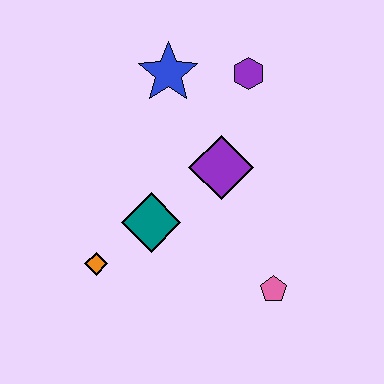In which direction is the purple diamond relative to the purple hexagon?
The purple diamond is below the purple hexagon.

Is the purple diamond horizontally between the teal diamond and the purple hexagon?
Yes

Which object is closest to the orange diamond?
The teal diamond is closest to the orange diamond.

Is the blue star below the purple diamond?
No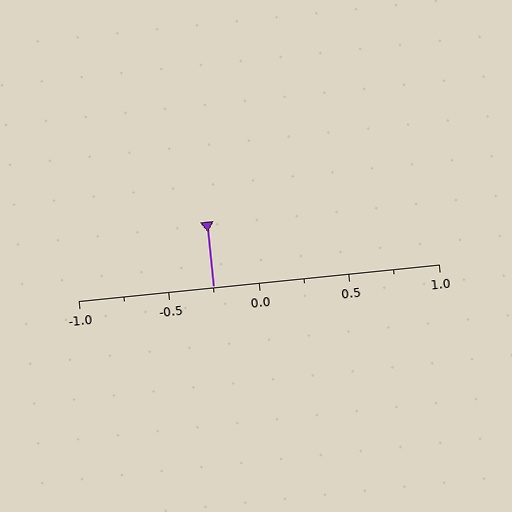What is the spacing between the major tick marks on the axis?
The major ticks are spaced 0.5 apart.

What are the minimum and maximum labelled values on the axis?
The axis runs from -1.0 to 1.0.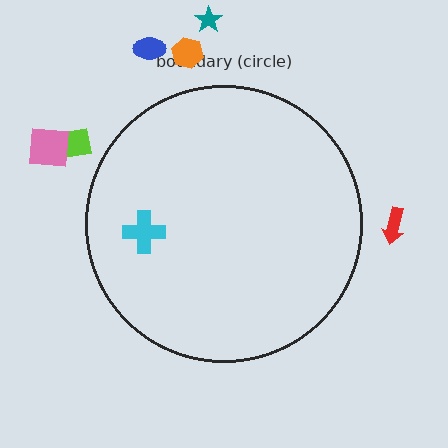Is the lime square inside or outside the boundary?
Outside.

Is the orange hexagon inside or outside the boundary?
Outside.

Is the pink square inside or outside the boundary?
Outside.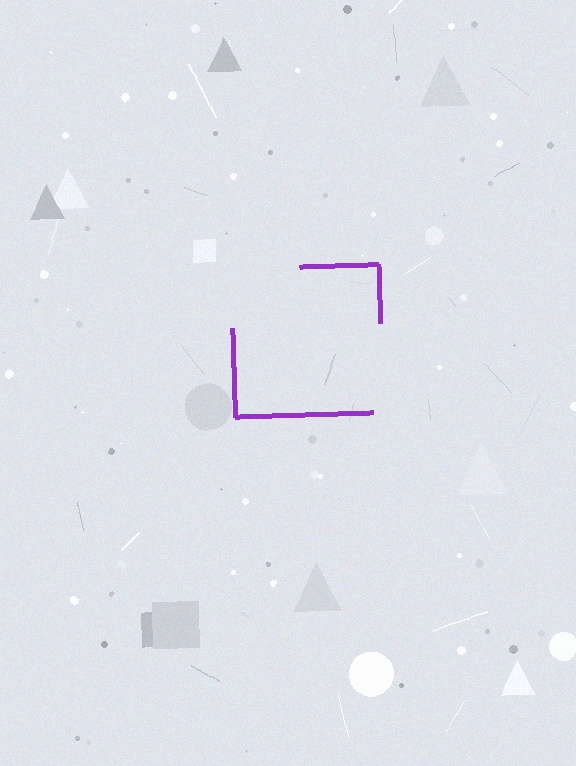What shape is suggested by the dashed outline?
The dashed outline suggests a square.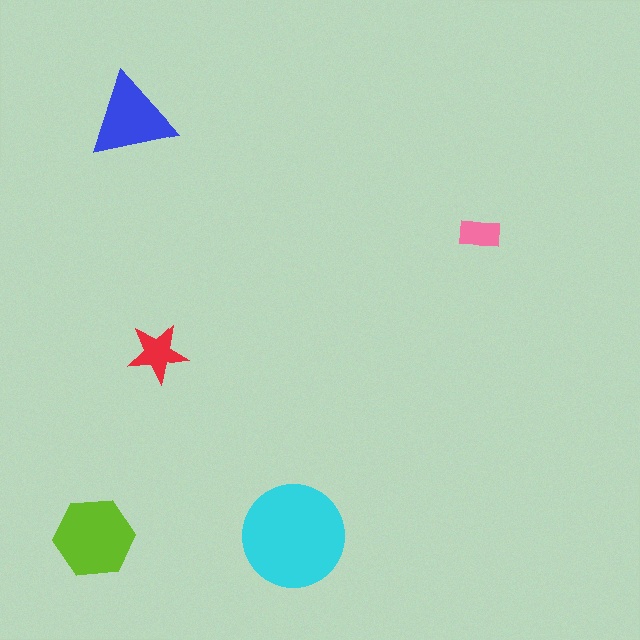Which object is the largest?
The cyan circle.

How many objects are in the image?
There are 5 objects in the image.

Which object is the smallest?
The pink rectangle.